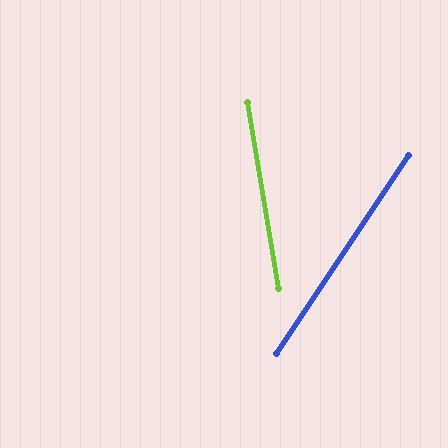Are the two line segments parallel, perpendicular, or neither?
Neither parallel nor perpendicular — they differ by about 43°.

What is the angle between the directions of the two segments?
Approximately 43 degrees.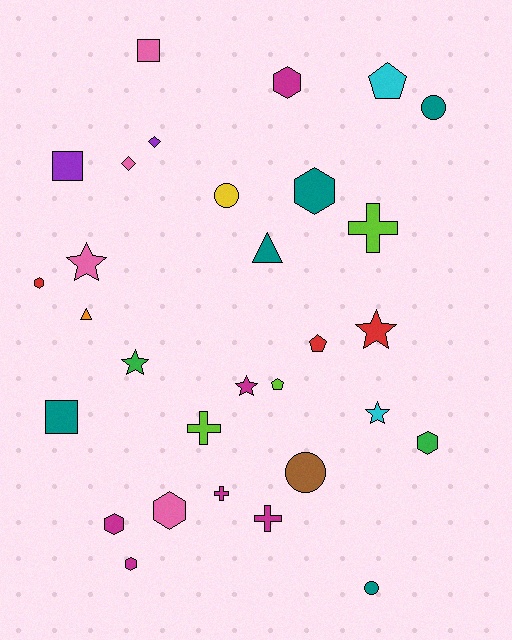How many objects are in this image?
There are 30 objects.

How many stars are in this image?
There are 5 stars.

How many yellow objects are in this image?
There is 1 yellow object.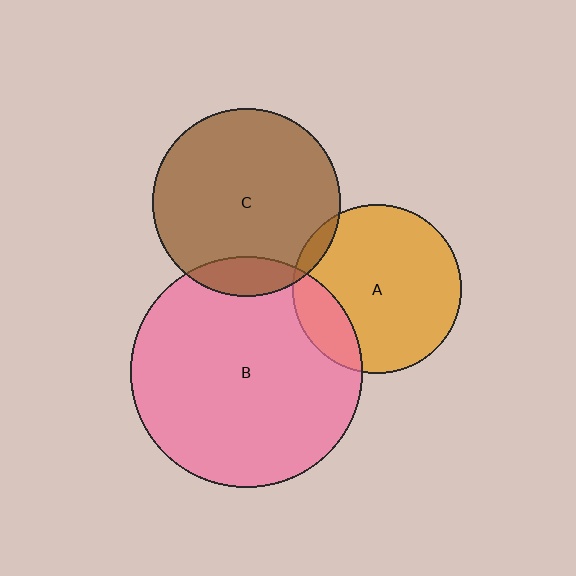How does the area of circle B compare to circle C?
Approximately 1.5 times.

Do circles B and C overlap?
Yes.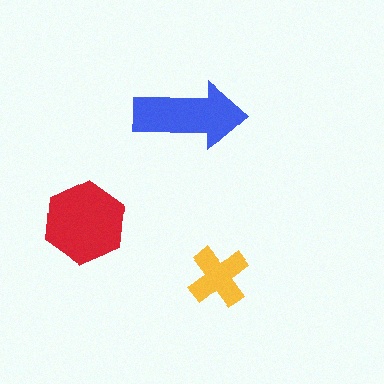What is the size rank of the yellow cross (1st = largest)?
3rd.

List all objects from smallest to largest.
The yellow cross, the blue arrow, the red hexagon.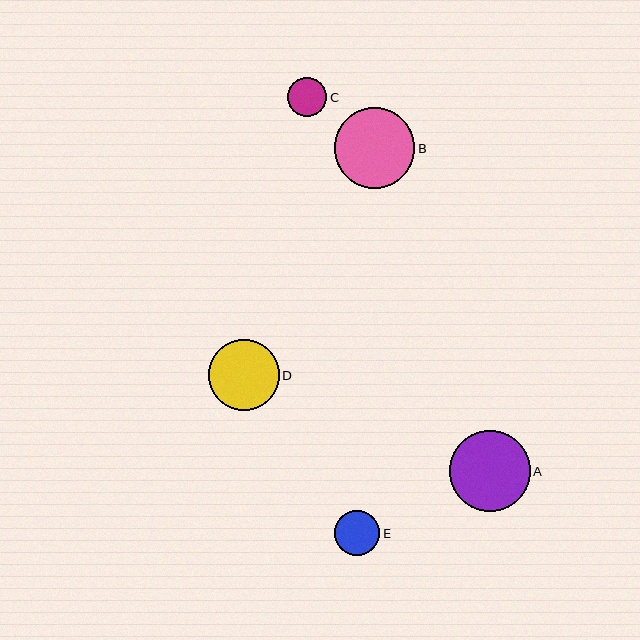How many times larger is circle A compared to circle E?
Circle A is approximately 1.8 times the size of circle E.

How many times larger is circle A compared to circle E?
Circle A is approximately 1.8 times the size of circle E.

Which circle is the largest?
Circle A is the largest with a size of approximately 81 pixels.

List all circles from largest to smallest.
From largest to smallest: A, B, D, E, C.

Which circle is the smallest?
Circle C is the smallest with a size of approximately 39 pixels.